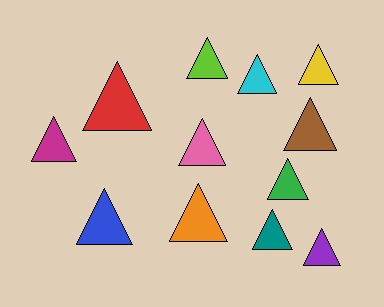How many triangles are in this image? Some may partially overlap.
There are 12 triangles.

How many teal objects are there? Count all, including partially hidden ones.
There is 1 teal object.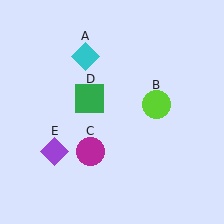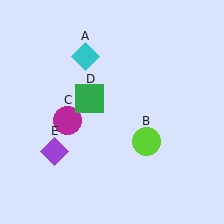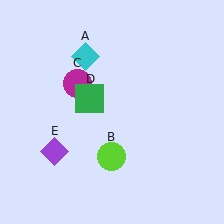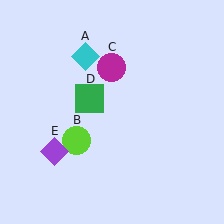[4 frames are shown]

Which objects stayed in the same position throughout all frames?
Cyan diamond (object A) and green square (object D) and purple diamond (object E) remained stationary.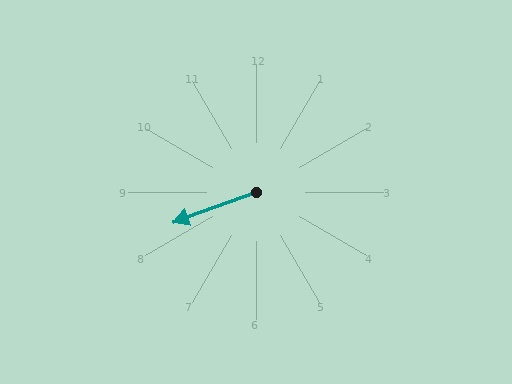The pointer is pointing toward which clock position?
Roughly 8 o'clock.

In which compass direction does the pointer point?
West.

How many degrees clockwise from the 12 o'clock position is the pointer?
Approximately 250 degrees.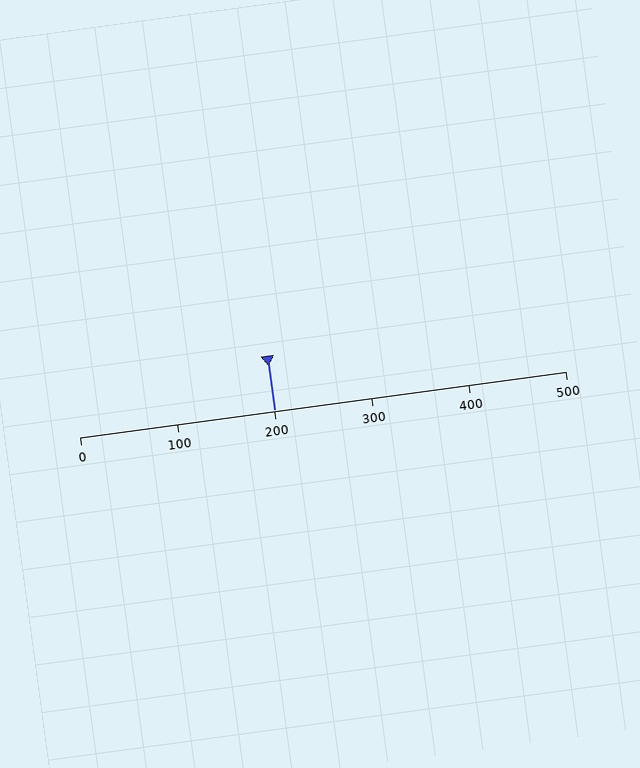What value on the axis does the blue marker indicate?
The marker indicates approximately 200.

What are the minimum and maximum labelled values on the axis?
The axis runs from 0 to 500.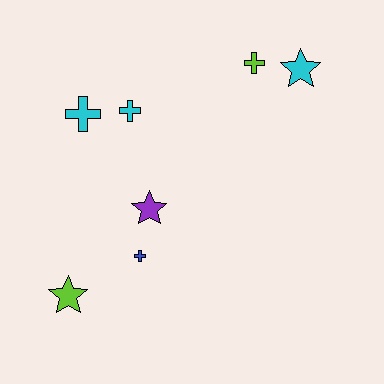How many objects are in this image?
There are 7 objects.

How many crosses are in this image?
There are 4 crosses.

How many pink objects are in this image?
There are no pink objects.